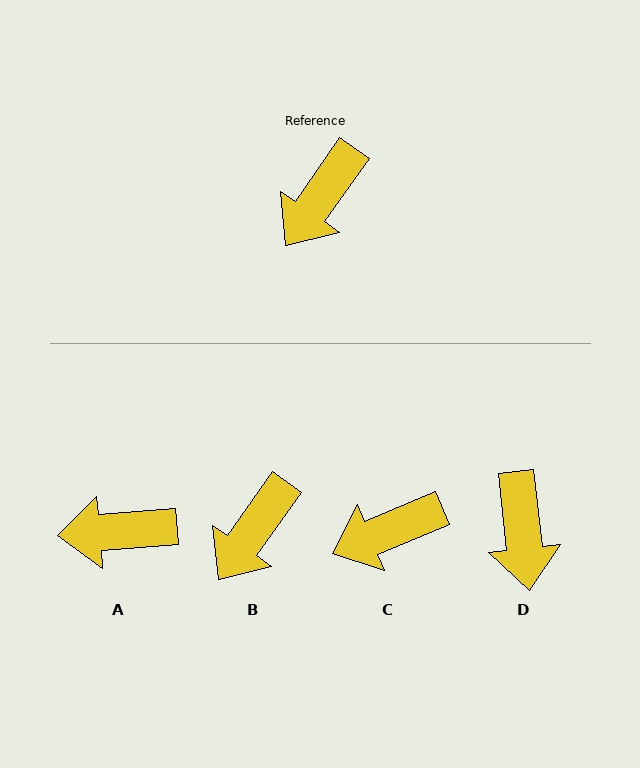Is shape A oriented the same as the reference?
No, it is off by about 51 degrees.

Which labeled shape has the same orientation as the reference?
B.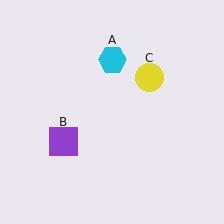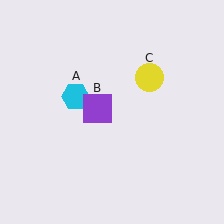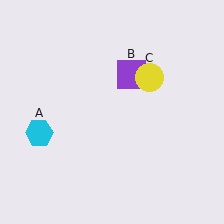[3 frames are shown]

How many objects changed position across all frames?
2 objects changed position: cyan hexagon (object A), purple square (object B).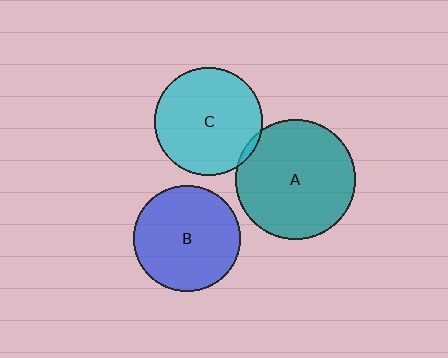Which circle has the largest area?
Circle A (teal).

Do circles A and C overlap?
Yes.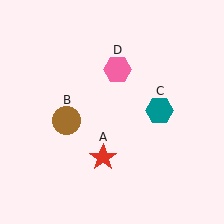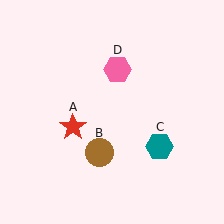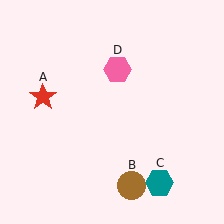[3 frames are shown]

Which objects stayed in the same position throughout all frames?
Pink hexagon (object D) remained stationary.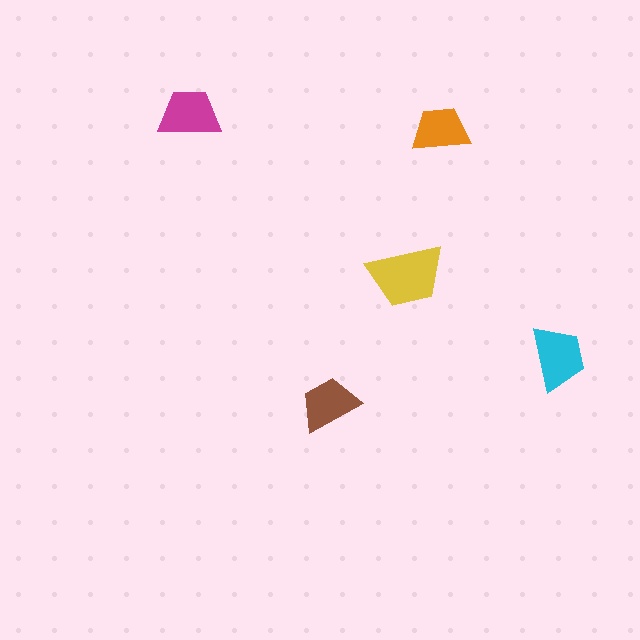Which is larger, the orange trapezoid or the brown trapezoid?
The brown one.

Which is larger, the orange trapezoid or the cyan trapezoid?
The cyan one.